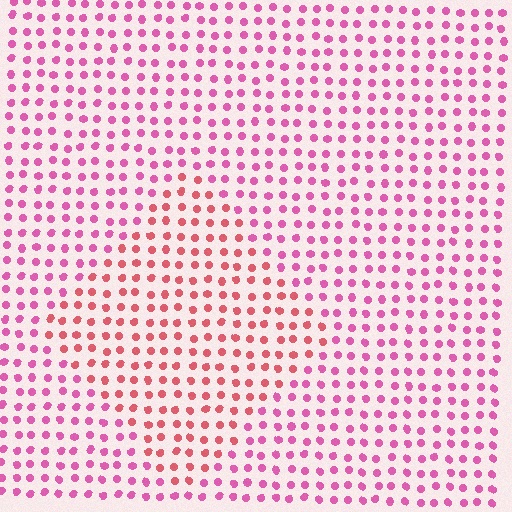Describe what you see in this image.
The image is filled with small pink elements in a uniform arrangement. A diamond-shaped region is visible where the elements are tinted to a slightly different hue, forming a subtle color boundary.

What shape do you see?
I see a diamond.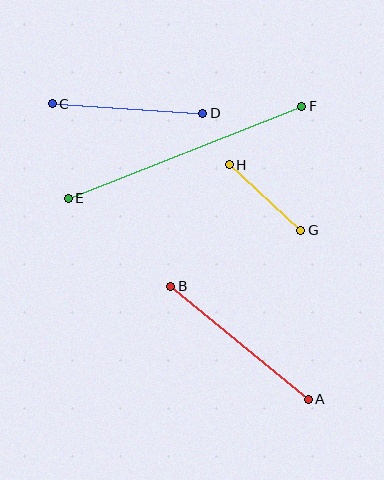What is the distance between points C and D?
The distance is approximately 151 pixels.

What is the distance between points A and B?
The distance is approximately 178 pixels.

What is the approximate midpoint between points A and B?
The midpoint is at approximately (240, 343) pixels.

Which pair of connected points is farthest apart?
Points E and F are farthest apart.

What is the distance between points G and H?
The distance is approximately 97 pixels.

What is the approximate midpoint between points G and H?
The midpoint is at approximately (265, 197) pixels.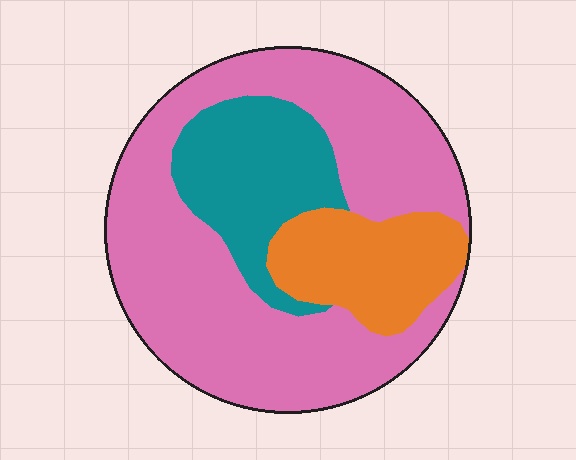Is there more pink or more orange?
Pink.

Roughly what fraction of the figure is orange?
Orange takes up about one sixth (1/6) of the figure.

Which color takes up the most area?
Pink, at roughly 65%.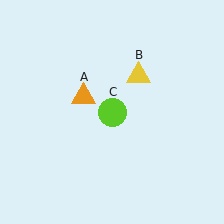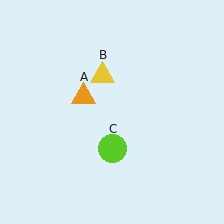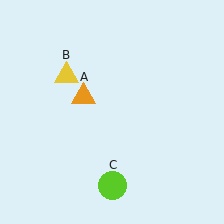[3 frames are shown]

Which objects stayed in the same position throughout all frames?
Orange triangle (object A) remained stationary.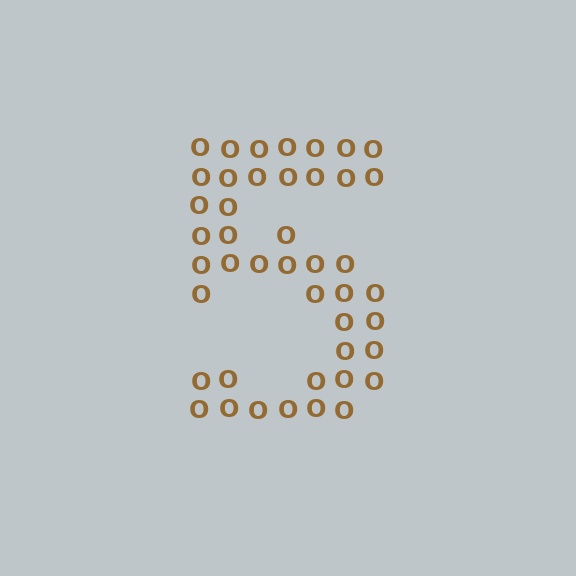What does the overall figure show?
The overall figure shows the digit 5.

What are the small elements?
The small elements are letter O's.